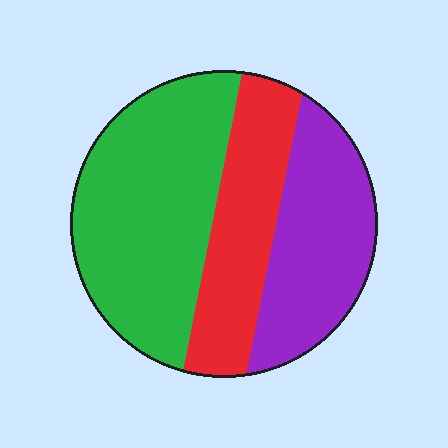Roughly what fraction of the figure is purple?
Purple covers roughly 30% of the figure.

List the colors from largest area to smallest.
From largest to smallest: green, purple, red.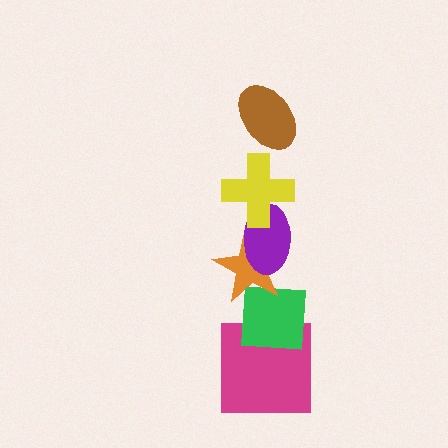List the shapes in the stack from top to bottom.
From top to bottom: the brown ellipse, the yellow cross, the purple ellipse, the orange star, the green square, the magenta square.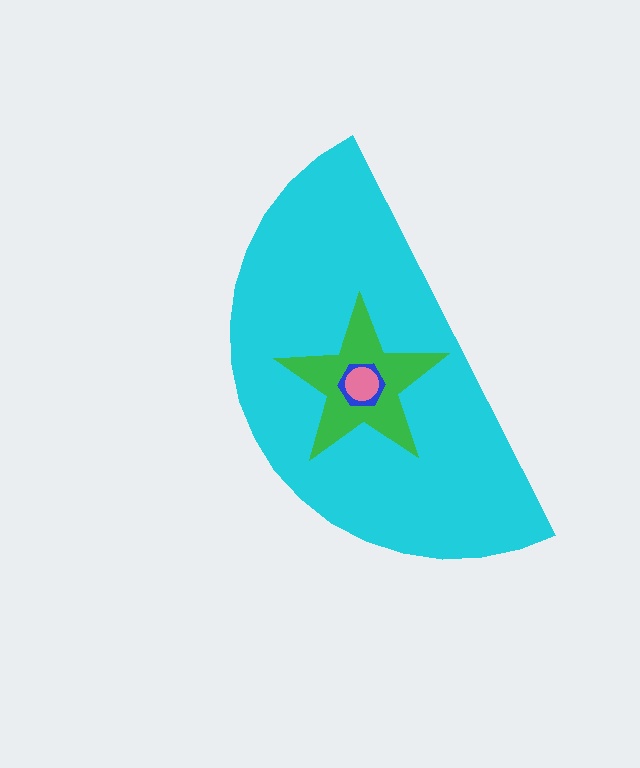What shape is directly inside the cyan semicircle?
The green star.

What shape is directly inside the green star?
The blue hexagon.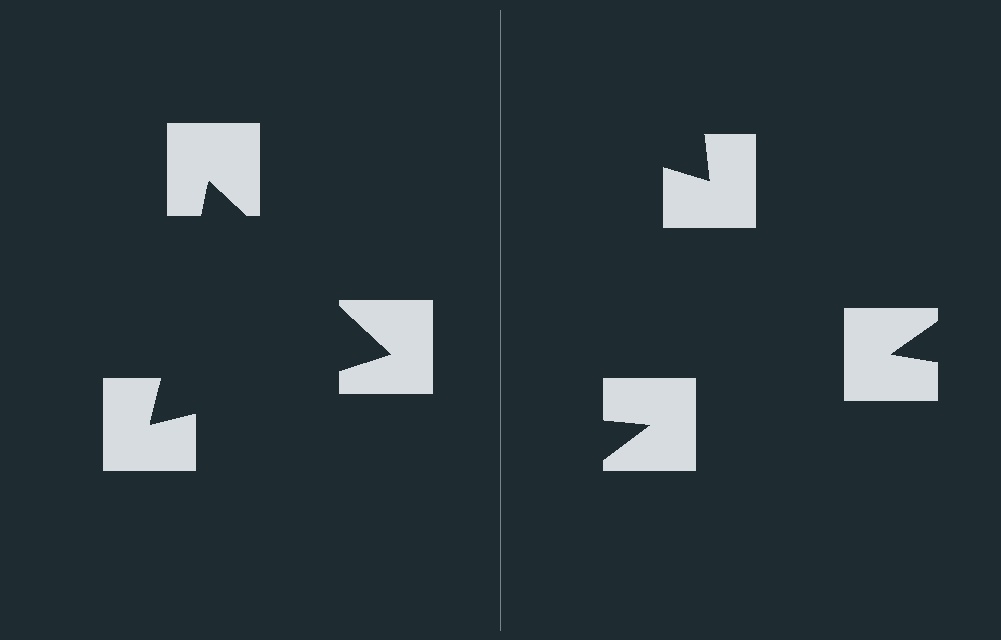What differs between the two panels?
The notched squares are positioned identically on both sides; only the wedge orientations differ. On the left they align to a triangle; on the right they are misaligned.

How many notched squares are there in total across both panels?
6 — 3 on each side.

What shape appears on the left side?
An illusory triangle.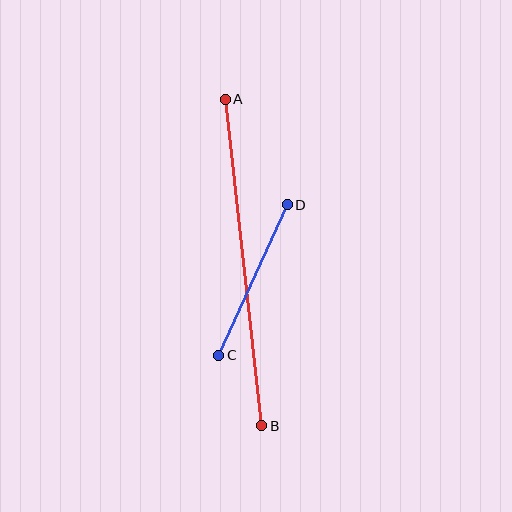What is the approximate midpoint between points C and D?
The midpoint is at approximately (253, 280) pixels.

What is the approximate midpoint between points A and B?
The midpoint is at approximately (243, 262) pixels.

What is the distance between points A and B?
The distance is approximately 329 pixels.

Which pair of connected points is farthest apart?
Points A and B are farthest apart.